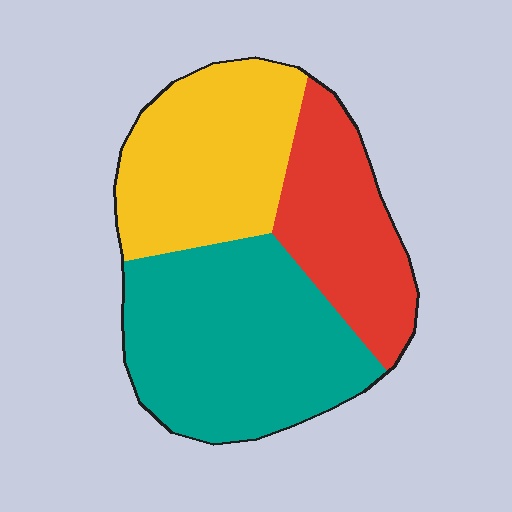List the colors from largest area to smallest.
From largest to smallest: teal, yellow, red.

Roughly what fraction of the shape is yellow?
Yellow takes up between a sixth and a third of the shape.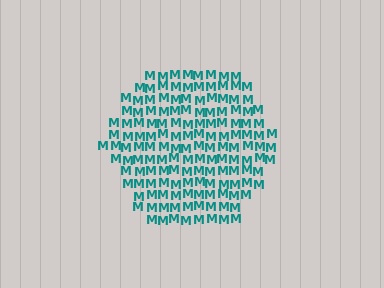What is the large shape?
The large shape is a hexagon.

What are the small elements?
The small elements are letter M's.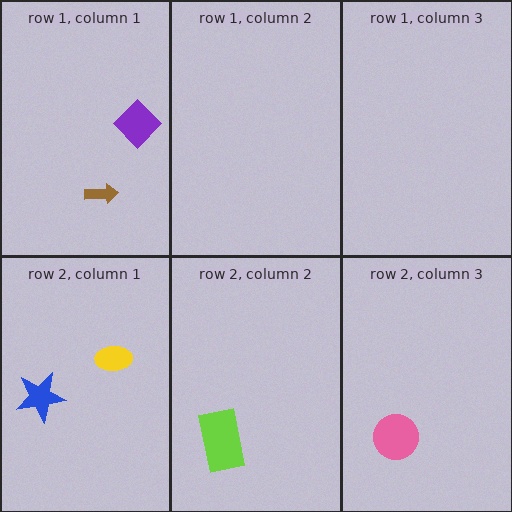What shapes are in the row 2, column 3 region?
The pink circle.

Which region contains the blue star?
The row 2, column 1 region.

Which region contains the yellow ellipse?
The row 2, column 1 region.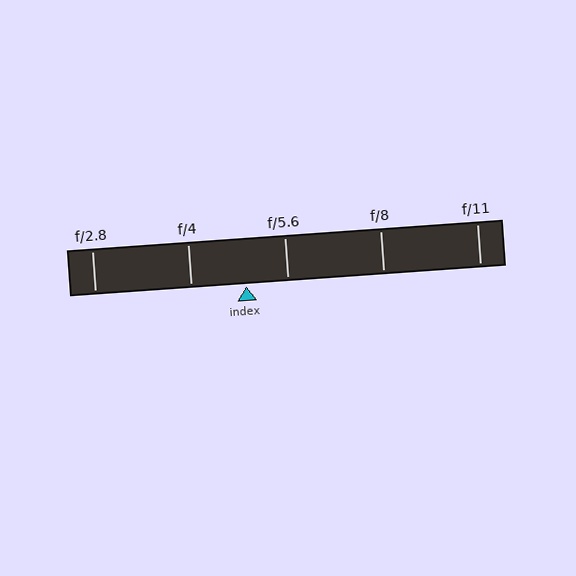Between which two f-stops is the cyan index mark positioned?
The index mark is between f/4 and f/5.6.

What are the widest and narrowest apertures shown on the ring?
The widest aperture shown is f/2.8 and the narrowest is f/11.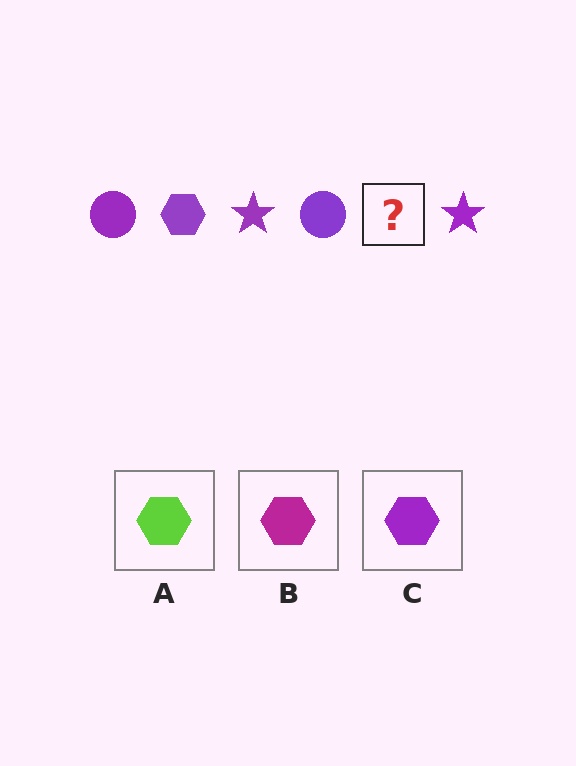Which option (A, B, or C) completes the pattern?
C.